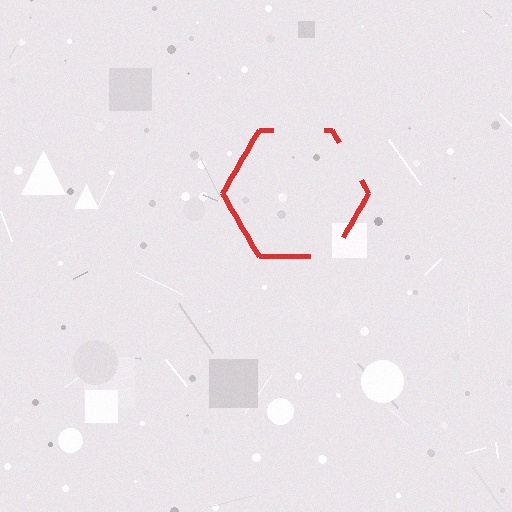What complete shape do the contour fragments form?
The contour fragments form a hexagon.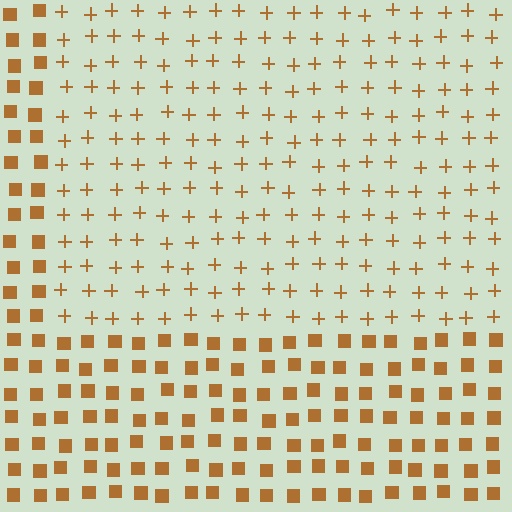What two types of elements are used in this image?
The image uses plus signs inside the rectangle region and squares outside it.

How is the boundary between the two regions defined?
The boundary is defined by a change in element shape: plus signs inside vs. squares outside. All elements share the same color and spacing.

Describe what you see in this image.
The image is filled with small brown elements arranged in a uniform grid. A rectangle-shaped region contains plus signs, while the surrounding area contains squares. The boundary is defined purely by the change in element shape.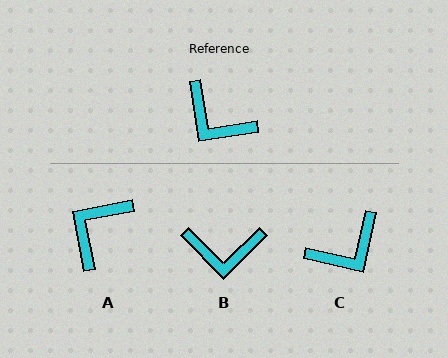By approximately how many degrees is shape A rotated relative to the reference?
Approximately 88 degrees clockwise.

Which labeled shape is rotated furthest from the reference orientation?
A, about 88 degrees away.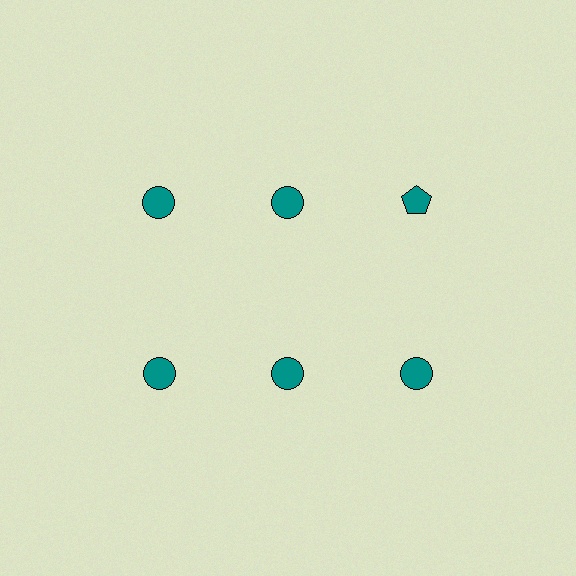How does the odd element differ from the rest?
It has a different shape: pentagon instead of circle.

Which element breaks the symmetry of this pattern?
The teal pentagon in the top row, center column breaks the symmetry. All other shapes are teal circles.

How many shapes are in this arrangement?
There are 6 shapes arranged in a grid pattern.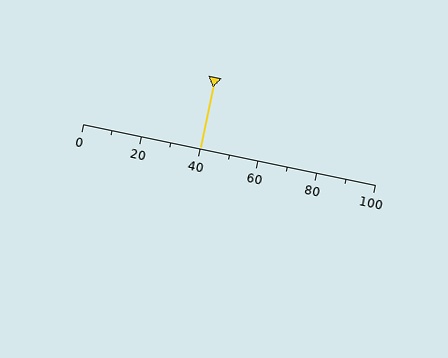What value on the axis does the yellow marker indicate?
The marker indicates approximately 40.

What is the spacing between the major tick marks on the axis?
The major ticks are spaced 20 apart.